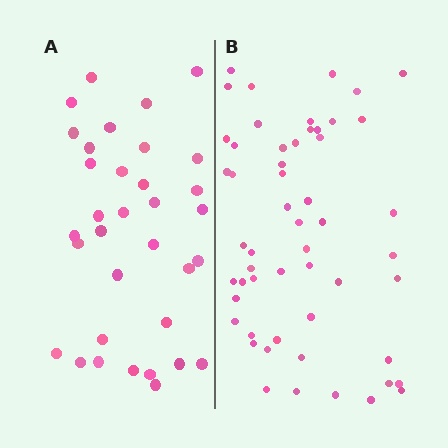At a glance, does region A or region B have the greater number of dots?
Region B (the right region) has more dots.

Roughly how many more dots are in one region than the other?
Region B has approximately 20 more dots than region A.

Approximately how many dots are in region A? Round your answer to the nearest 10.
About 30 dots. (The exact count is 34, which rounds to 30.)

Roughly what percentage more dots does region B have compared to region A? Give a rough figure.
About 60% more.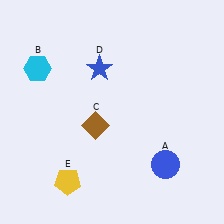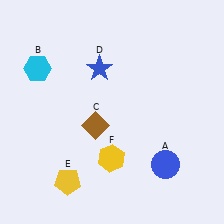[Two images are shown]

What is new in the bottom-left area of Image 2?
A yellow hexagon (F) was added in the bottom-left area of Image 2.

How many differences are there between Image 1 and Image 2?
There is 1 difference between the two images.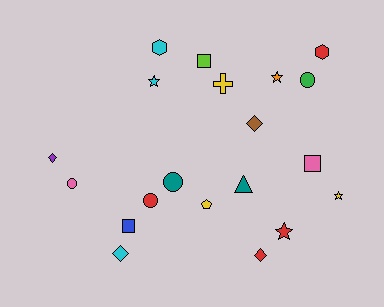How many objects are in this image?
There are 20 objects.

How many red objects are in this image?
There are 4 red objects.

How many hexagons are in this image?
There are 2 hexagons.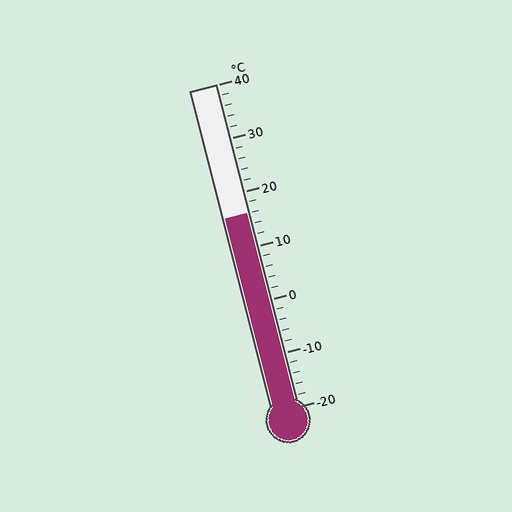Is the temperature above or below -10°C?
The temperature is above -10°C.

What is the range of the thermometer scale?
The thermometer scale ranges from -20°C to 40°C.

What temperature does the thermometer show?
The thermometer shows approximately 16°C.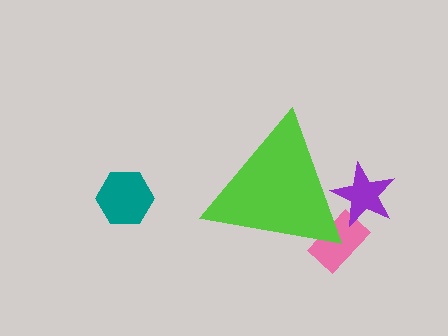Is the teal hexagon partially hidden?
No, the teal hexagon is fully visible.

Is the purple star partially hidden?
Yes, the purple star is partially hidden behind the lime triangle.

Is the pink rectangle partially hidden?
Yes, the pink rectangle is partially hidden behind the lime triangle.